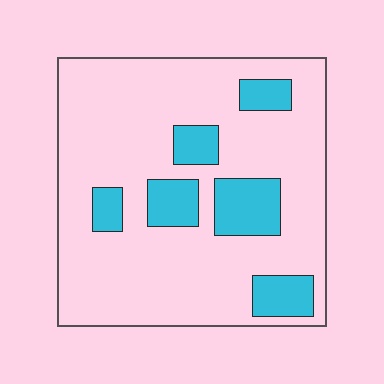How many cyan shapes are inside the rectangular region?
6.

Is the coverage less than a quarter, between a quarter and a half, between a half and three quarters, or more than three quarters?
Less than a quarter.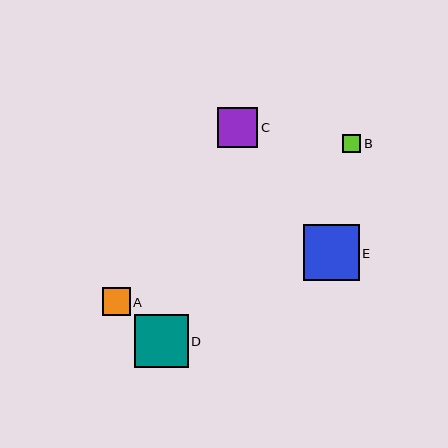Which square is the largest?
Square E is the largest with a size of approximately 56 pixels.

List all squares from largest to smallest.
From largest to smallest: E, D, C, A, B.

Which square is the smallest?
Square B is the smallest with a size of approximately 18 pixels.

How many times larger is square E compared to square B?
Square E is approximately 3.1 times the size of square B.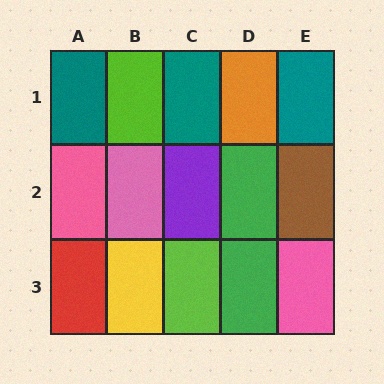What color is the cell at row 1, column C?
Teal.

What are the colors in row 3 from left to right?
Red, yellow, lime, green, pink.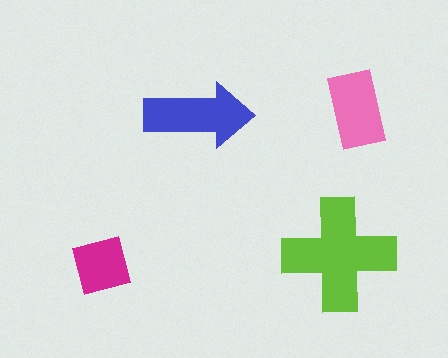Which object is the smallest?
The magenta square.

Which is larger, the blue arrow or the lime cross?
The lime cross.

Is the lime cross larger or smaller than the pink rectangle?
Larger.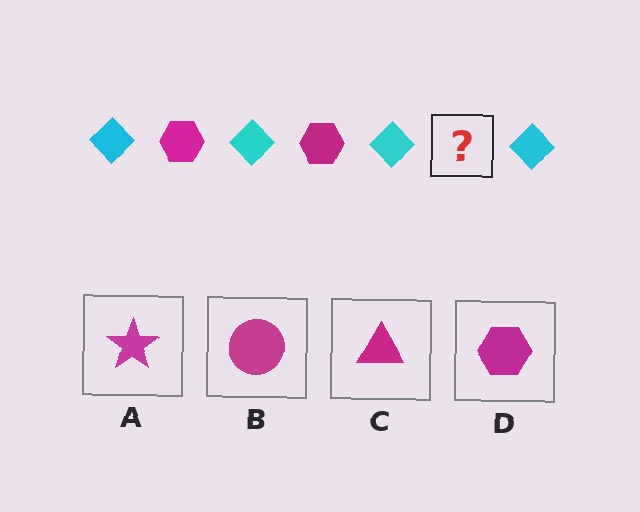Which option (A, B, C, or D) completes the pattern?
D.